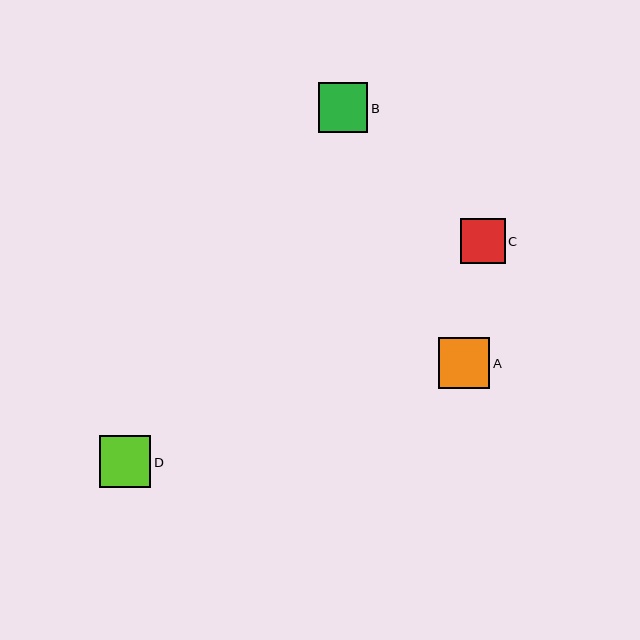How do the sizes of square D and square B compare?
Square D and square B are approximately the same size.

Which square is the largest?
Square D is the largest with a size of approximately 52 pixels.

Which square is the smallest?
Square C is the smallest with a size of approximately 45 pixels.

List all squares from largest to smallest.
From largest to smallest: D, A, B, C.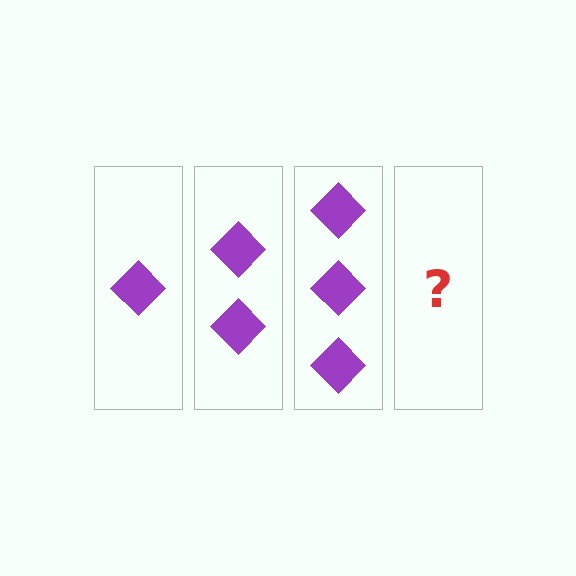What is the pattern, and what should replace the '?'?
The pattern is that each step adds one more diamond. The '?' should be 4 diamonds.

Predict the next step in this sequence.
The next step is 4 diamonds.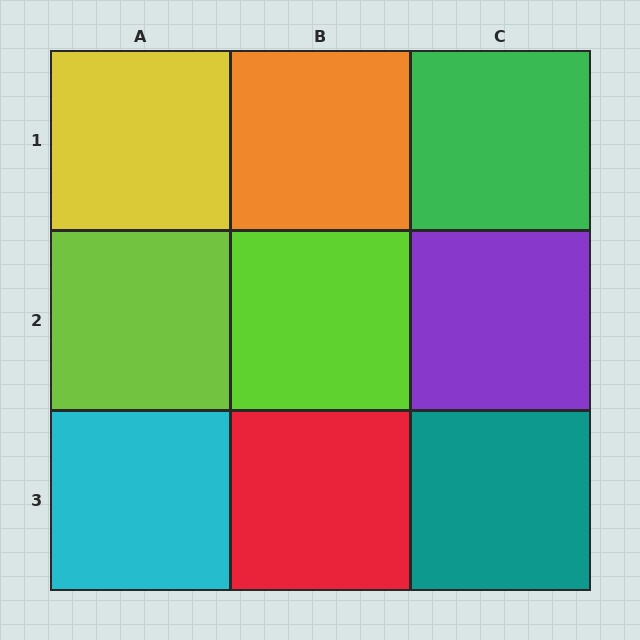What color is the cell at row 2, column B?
Lime.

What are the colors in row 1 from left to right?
Yellow, orange, green.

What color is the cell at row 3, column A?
Cyan.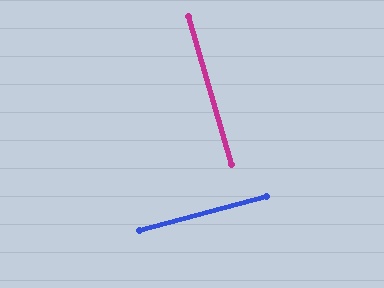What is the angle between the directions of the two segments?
Approximately 89 degrees.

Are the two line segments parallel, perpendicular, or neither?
Perpendicular — they meet at approximately 89°.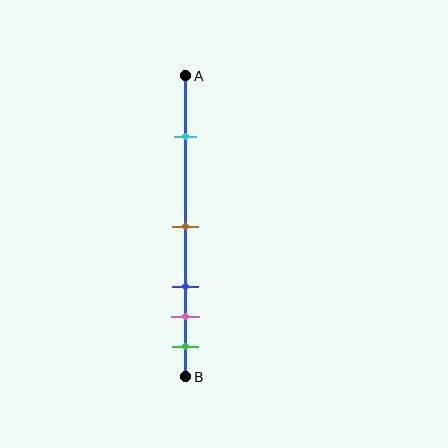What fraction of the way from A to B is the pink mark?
The pink mark is approximately 80% (0.8) of the way from A to B.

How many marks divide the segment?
There are 5 marks dividing the segment.